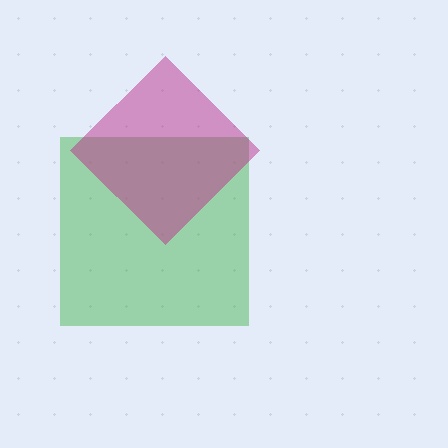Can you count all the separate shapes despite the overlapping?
Yes, there are 2 separate shapes.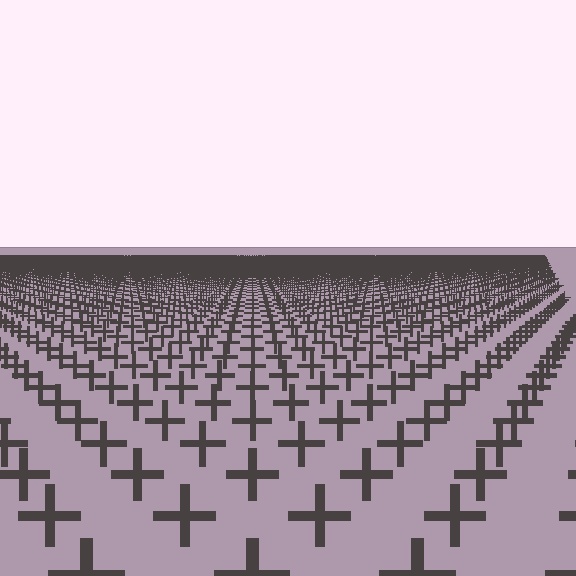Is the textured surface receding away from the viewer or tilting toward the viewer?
The surface is receding away from the viewer. Texture elements get smaller and denser toward the top.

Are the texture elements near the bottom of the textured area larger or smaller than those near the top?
Larger. Near the bottom, elements are closer to the viewer and appear at a bigger on-screen size.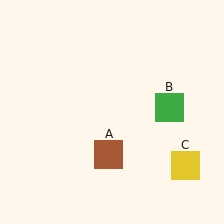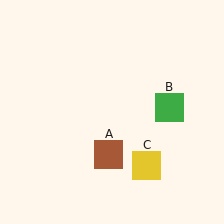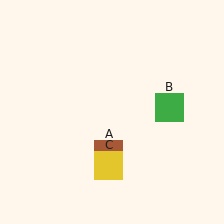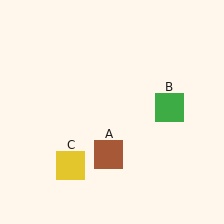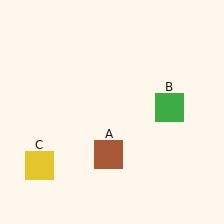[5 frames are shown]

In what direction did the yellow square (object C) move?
The yellow square (object C) moved left.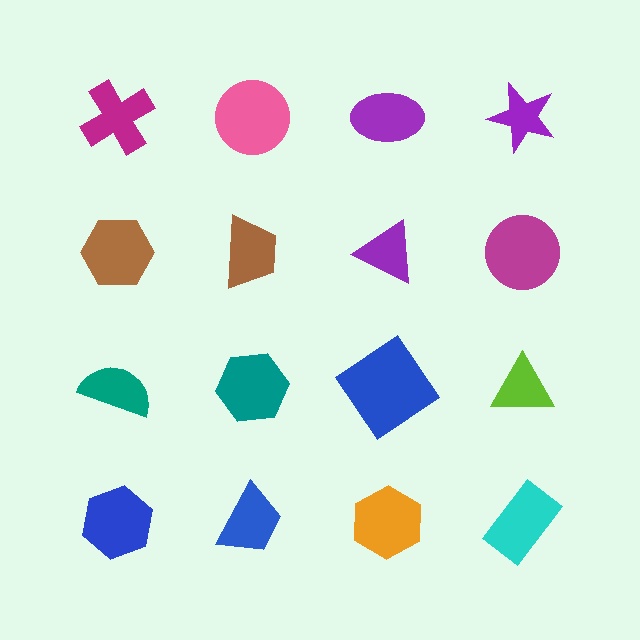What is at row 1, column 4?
A purple star.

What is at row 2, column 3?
A purple triangle.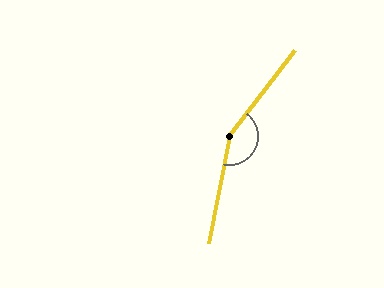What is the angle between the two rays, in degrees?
Approximately 153 degrees.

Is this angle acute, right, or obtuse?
It is obtuse.